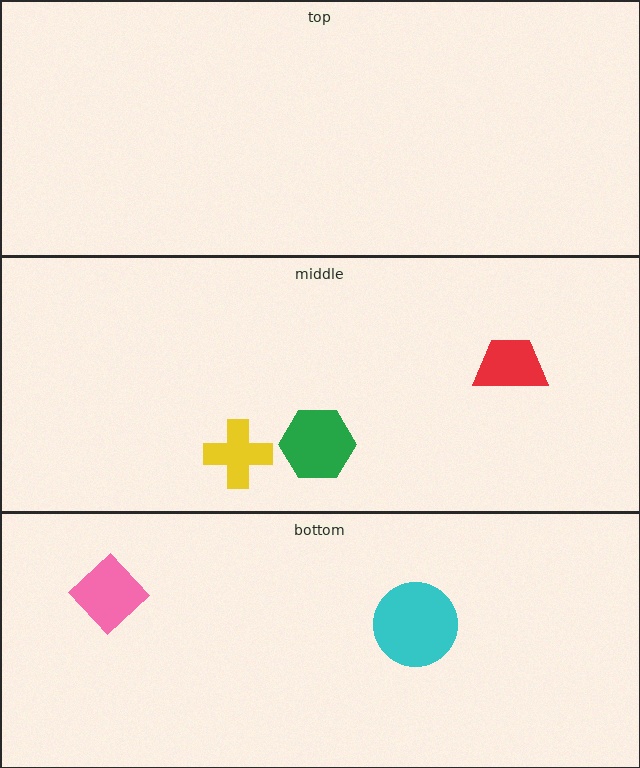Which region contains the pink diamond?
The bottom region.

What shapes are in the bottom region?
The pink diamond, the cyan circle.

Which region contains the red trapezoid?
The middle region.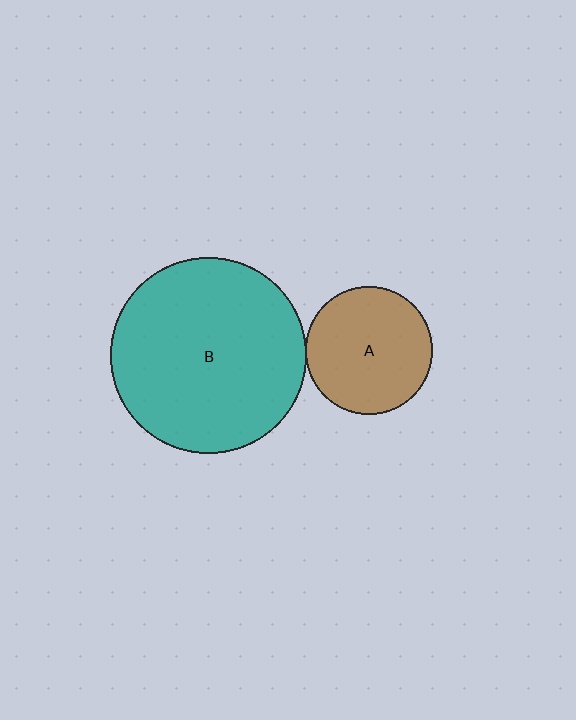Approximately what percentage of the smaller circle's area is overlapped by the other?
Approximately 5%.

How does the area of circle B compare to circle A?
Approximately 2.4 times.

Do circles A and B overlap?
Yes.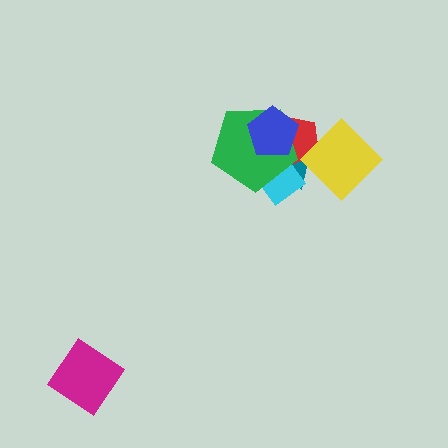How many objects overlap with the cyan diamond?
4 objects overlap with the cyan diamond.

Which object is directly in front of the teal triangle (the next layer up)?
The red pentagon is directly in front of the teal triangle.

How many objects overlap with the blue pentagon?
4 objects overlap with the blue pentagon.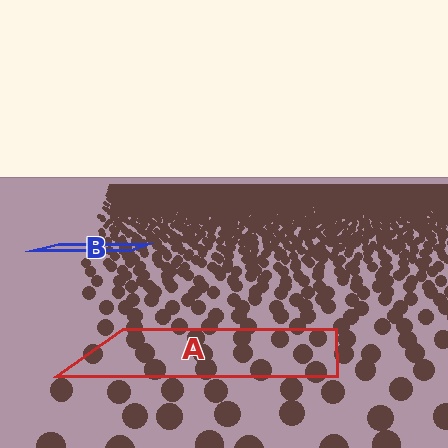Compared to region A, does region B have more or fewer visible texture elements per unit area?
Region B has more texture elements per unit area — they are packed more densely because it is farther away.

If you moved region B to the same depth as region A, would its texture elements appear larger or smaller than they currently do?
They would appear larger. At a closer depth, the same texture elements are projected at a bigger on-screen size.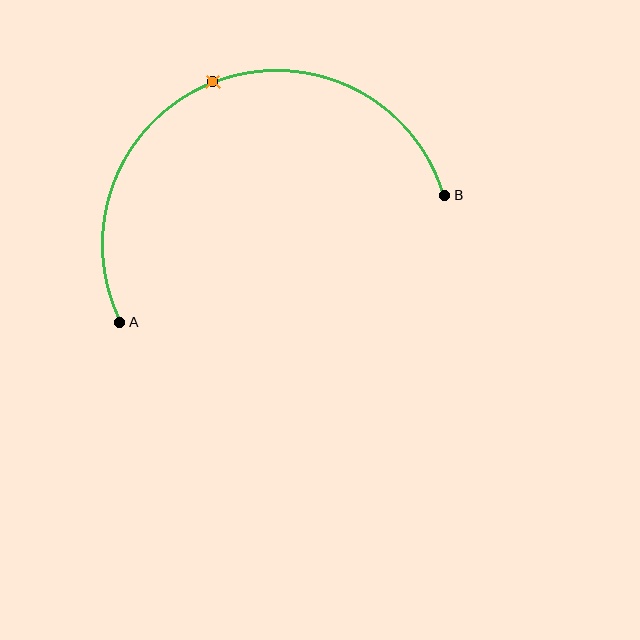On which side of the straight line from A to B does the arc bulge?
The arc bulges above the straight line connecting A and B.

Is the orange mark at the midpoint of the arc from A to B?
Yes. The orange mark lies on the arc at equal arc-length from both A and B — it is the arc midpoint.